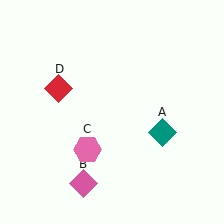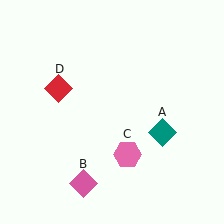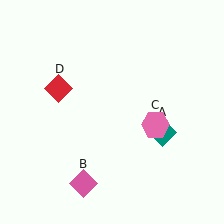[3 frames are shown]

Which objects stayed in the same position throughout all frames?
Teal diamond (object A) and pink diamond (object B) and red diamond (object D) remained stationary.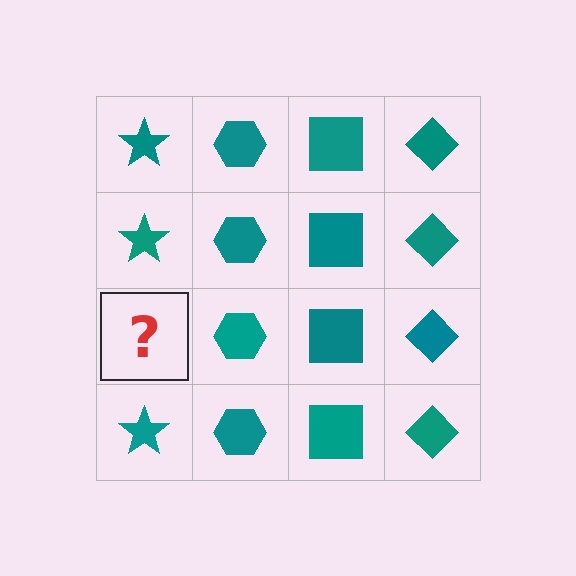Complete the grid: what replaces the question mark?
The question mark should be replaced with a teal star.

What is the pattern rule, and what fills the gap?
The rule is that each column has a consistent shape. The gap should be filled with a teal star.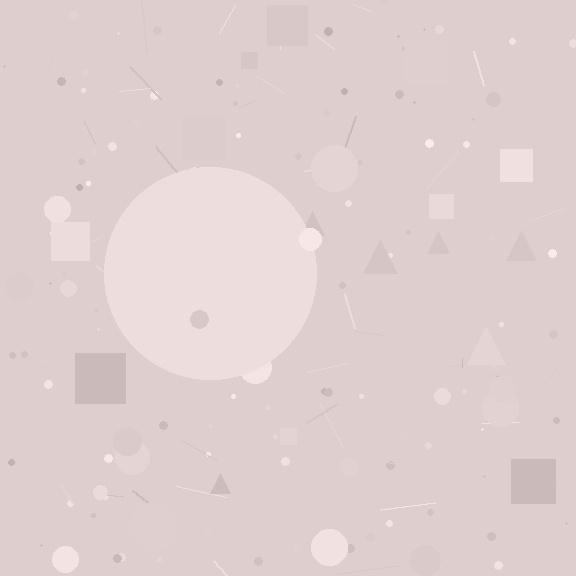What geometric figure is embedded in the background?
A circle is embedded in the background.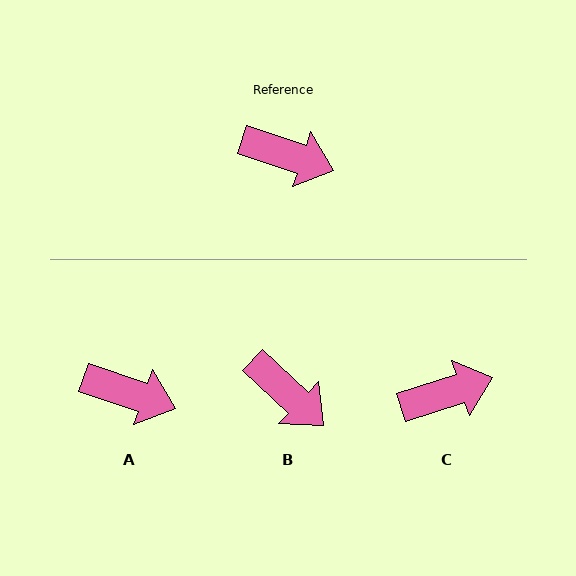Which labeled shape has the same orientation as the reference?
A.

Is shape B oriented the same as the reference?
No, it is off by about 25 degrees.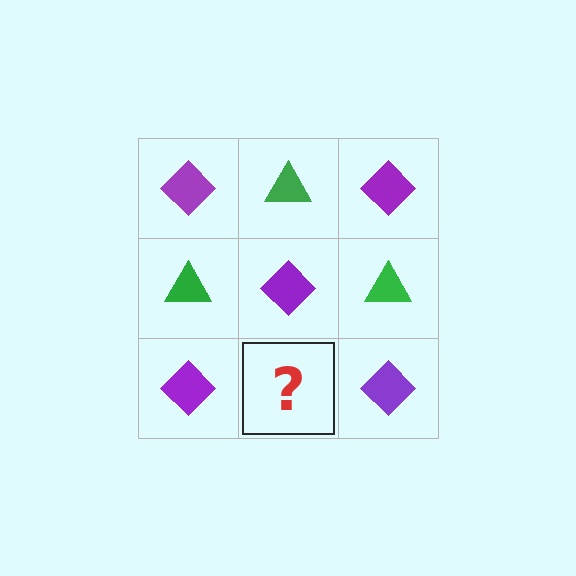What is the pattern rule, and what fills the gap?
The rule is that it alternates purple diamond and green triangle in a checkerboard pattern. The gap should be filled with a green triangle.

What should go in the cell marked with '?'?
The missing cell should contain a green triangle.